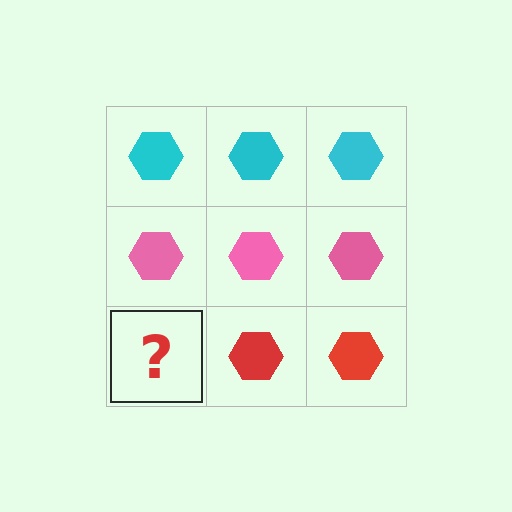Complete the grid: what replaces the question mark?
The question mark should be replaced with a red hexagon.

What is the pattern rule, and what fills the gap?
The rule is that each row has a consistent color. The gap should be filled with a red hexagon.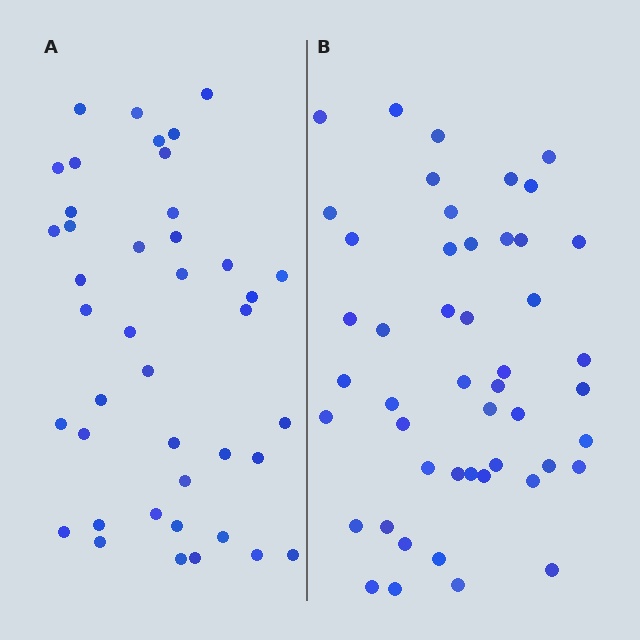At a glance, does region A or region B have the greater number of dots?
Region B (the right region) has more dots.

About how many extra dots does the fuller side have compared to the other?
Region B has roughly 8 or so more dots than region A.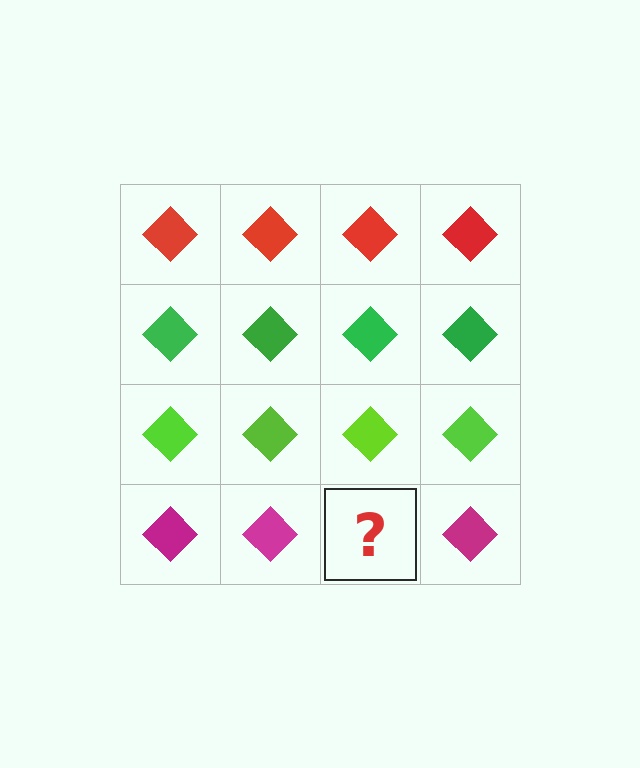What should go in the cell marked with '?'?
The missing cell should contain a magenta diamond.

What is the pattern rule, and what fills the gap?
The rule is that each row has a consistent color. The gap should be filled with a magenta diamond.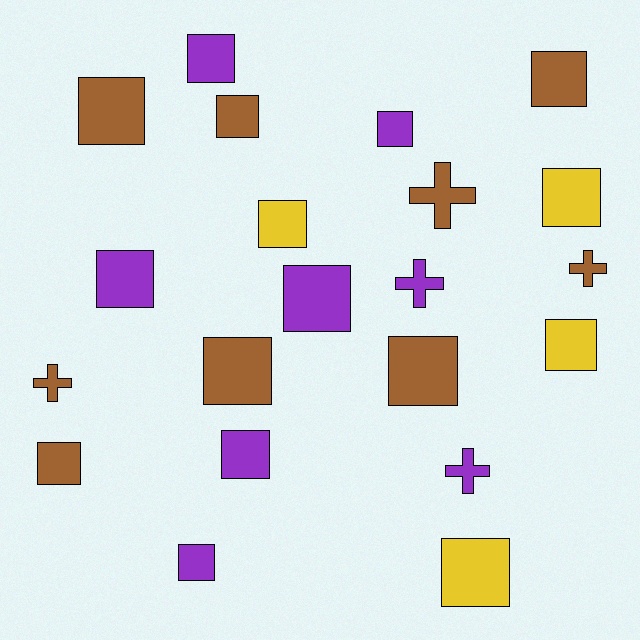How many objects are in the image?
There are 21 objects.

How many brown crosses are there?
There are 3 brown crosses.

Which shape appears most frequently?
Square, with 16 objects.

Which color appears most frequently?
Brown, with 9 objects.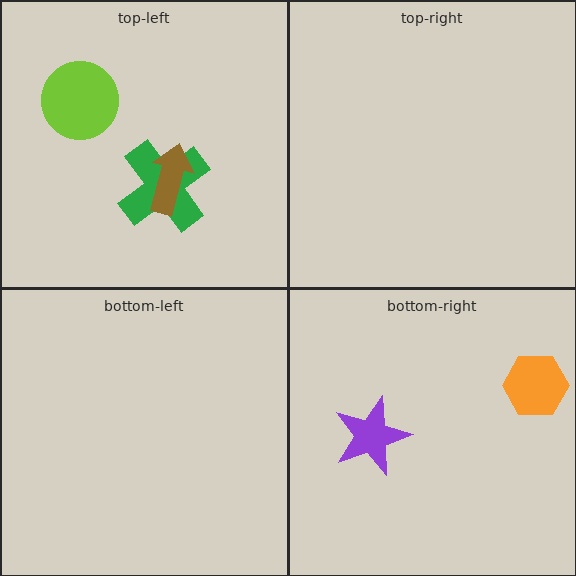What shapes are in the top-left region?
The lime circle, the green cross, the brown arrow.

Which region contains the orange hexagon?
The bottom-right region.